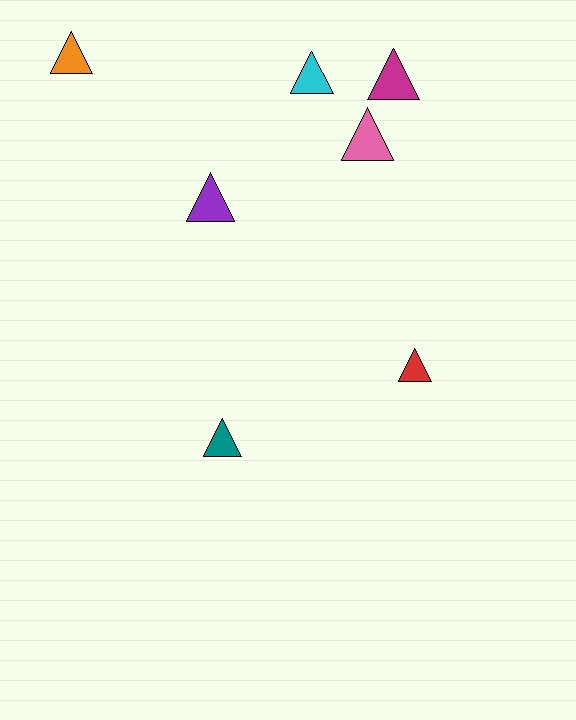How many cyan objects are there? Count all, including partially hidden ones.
There is 1 cyan object.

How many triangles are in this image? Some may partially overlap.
There are 7 triangles.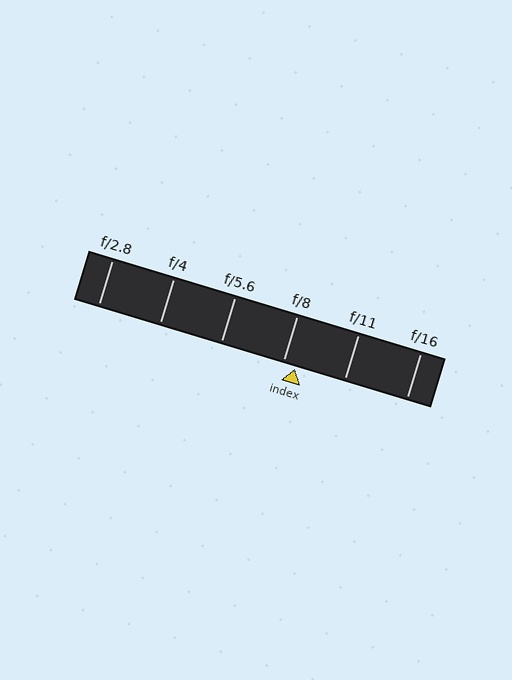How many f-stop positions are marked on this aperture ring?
There are 6 f-stop positions marked.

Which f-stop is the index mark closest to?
The index mark is closest to f/8.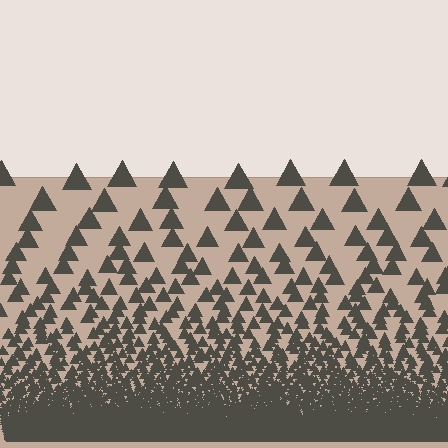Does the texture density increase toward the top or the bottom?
Density increases toward the bottom.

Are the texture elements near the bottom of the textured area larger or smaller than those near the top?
Smaller. The gradient is inverted — elements near the bottom are smaller and denser.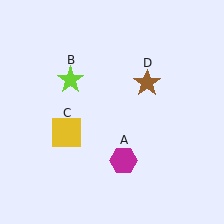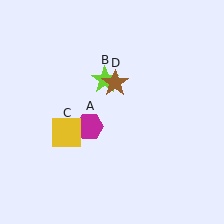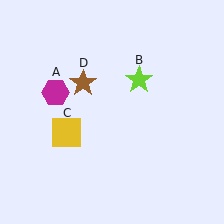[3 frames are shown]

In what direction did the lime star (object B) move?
The lime star (object B) moved right.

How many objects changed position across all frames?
3 objects changed position: magenta hexagon (object A), lime star (object B), brown star (object D).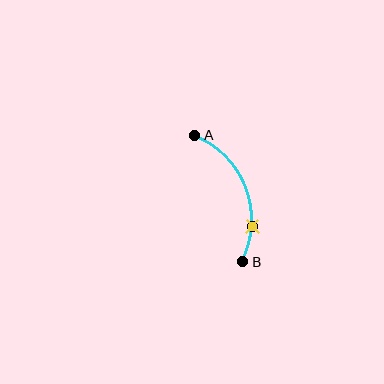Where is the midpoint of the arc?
The arc midpoint is the point on the curve farthest from the straight line joining A and B. It sits to the right of that line.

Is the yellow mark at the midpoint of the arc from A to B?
No. The yellow mark lies on the arc but is closer to endpoint B. The arc midpoint would be at the point on the curve equidistant along the arc from both A and B.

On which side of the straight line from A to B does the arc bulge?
The arc bulges to the right of the straight line connecting A and B.